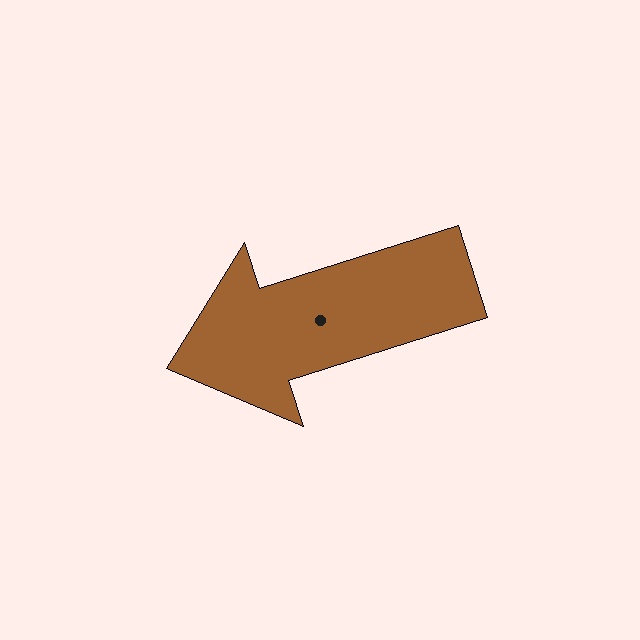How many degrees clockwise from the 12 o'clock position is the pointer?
Approximately 252 degrees.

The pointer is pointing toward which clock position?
Roughly 8 o'clock.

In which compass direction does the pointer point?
West.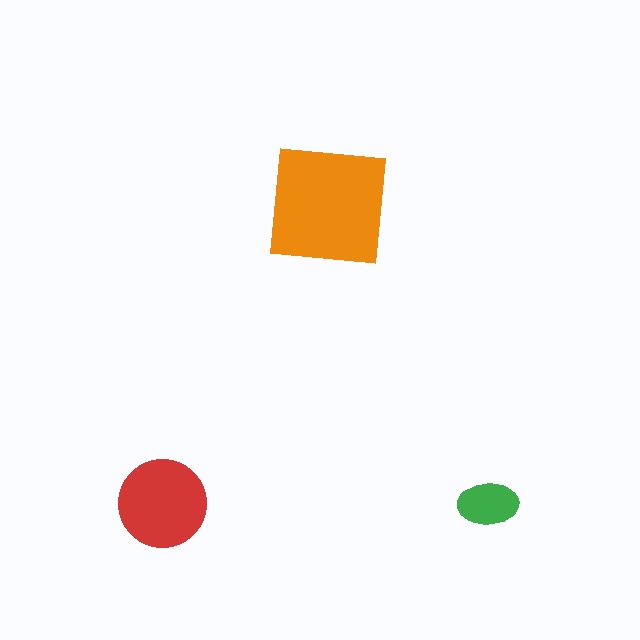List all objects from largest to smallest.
The orange square, the red circle, the green ellipse.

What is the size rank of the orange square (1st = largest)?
1st.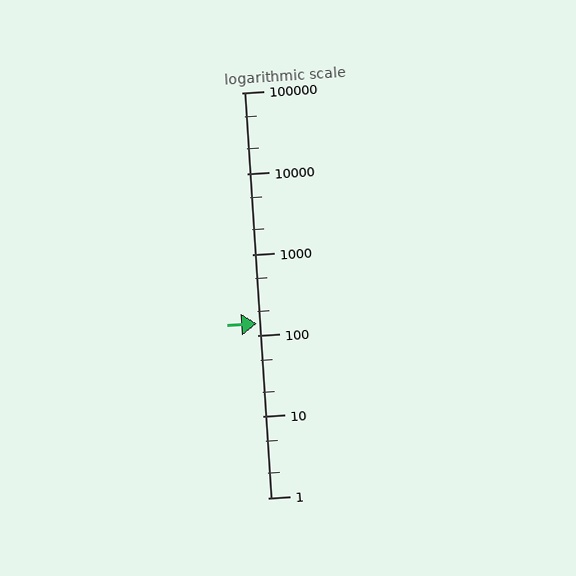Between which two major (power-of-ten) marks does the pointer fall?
The pointer is between 100 and 1000.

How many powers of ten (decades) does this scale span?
The scale spans 5 decades, from 1 to 100000.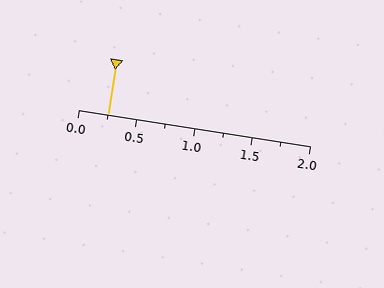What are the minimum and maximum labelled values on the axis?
The axis runs from 0.0 to 2.0.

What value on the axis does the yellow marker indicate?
The marker indicates approximately 0.25.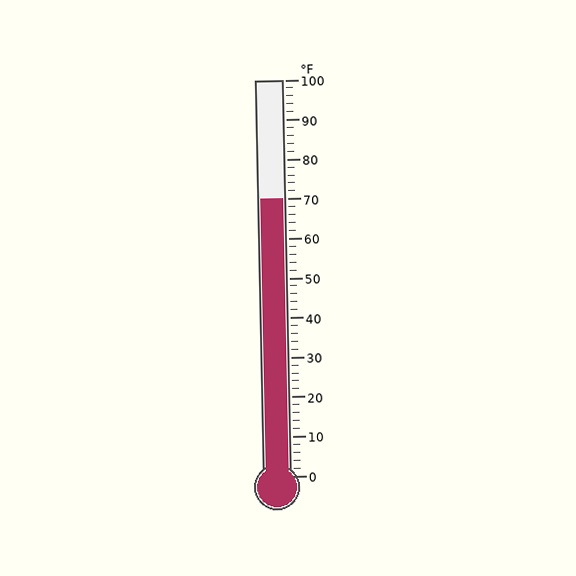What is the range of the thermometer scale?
The thermometer scale ranges from 0°F to 100°F.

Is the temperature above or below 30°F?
The temperature is above 30°F.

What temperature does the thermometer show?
The thermometer shows approximately 70°F.